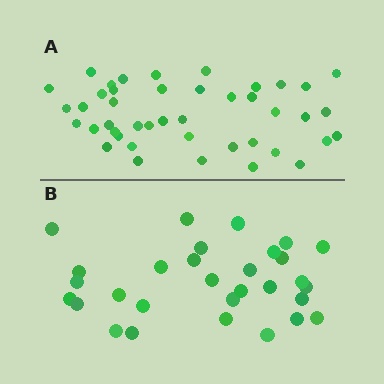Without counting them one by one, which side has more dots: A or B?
Region A (the top region) has more dots.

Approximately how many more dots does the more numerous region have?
Region A has approximately 15 more dots than region B.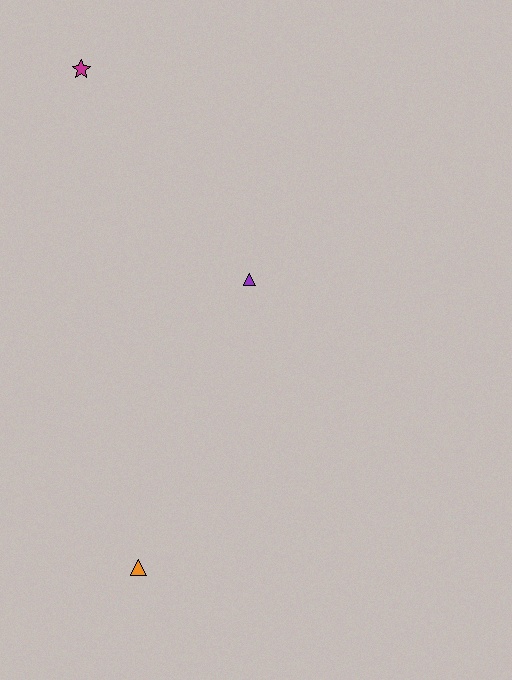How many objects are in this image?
There are 3 objects.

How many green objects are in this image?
There are no green objects.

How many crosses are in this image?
There are no crosses.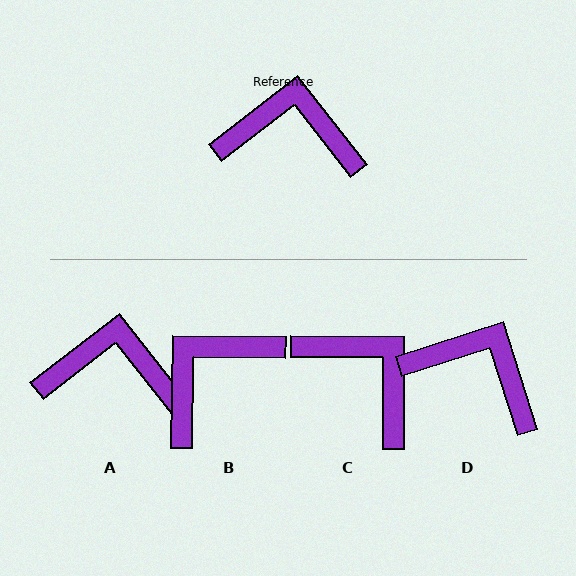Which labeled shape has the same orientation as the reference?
A.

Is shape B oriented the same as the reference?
No, it is off by about 51 degrees.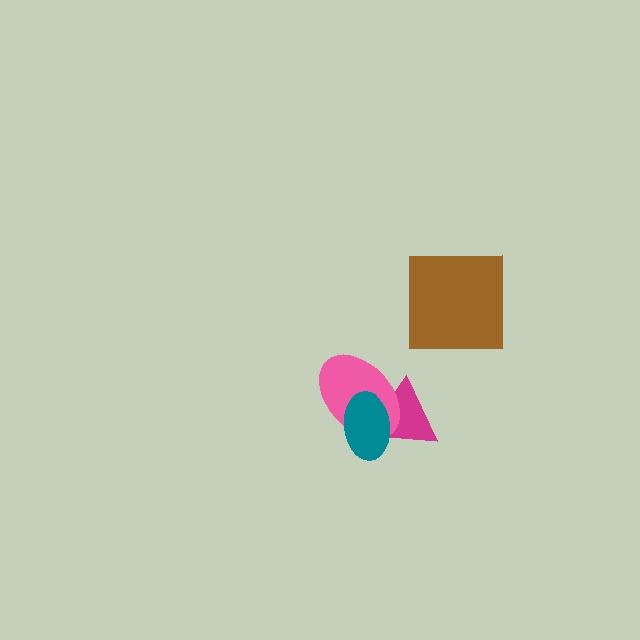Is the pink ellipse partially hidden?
Yes, it is partially covered by another shape.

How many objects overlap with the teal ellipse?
2 objects overlap with the teal ellipse.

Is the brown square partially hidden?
No, no other shape covers it.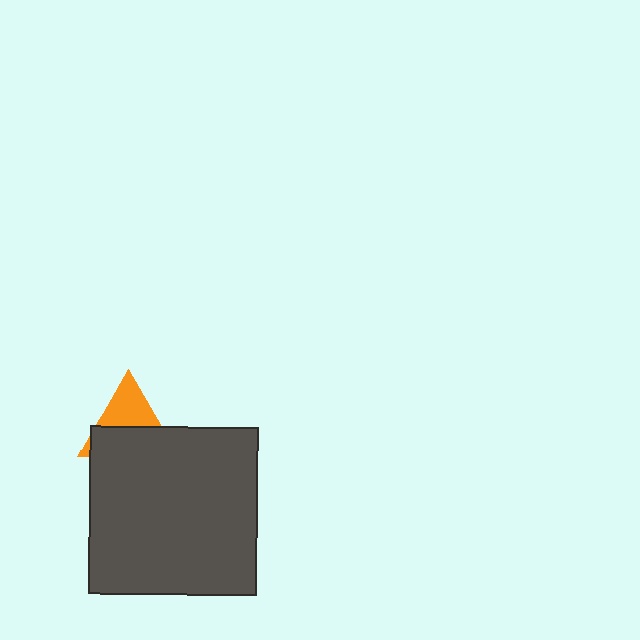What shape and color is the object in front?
The object in front is a dark gray square.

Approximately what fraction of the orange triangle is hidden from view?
Roughly 56% of the orange triangle is hidden behind the dark gray square.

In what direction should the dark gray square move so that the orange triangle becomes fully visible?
The dark gray square should move down. That is the shortest direction to clear the overlap and leave the orange triangle fully visible.